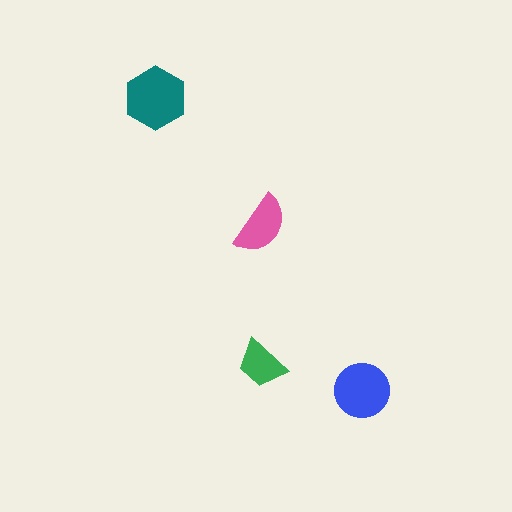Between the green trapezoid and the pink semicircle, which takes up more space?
The pink semicircle.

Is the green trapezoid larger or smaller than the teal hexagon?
Smaller.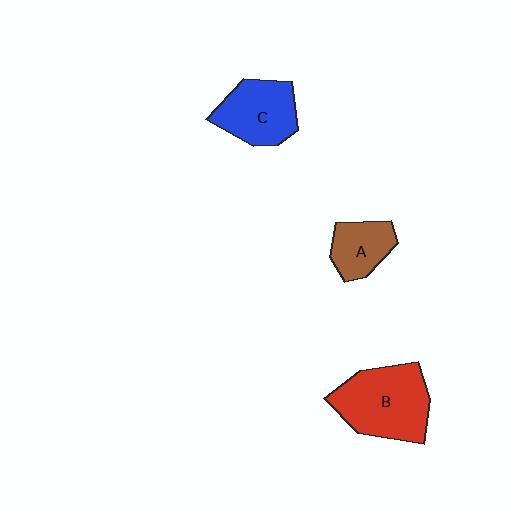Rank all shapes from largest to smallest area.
From largest to smallest: B (red), C (blue), A (brown).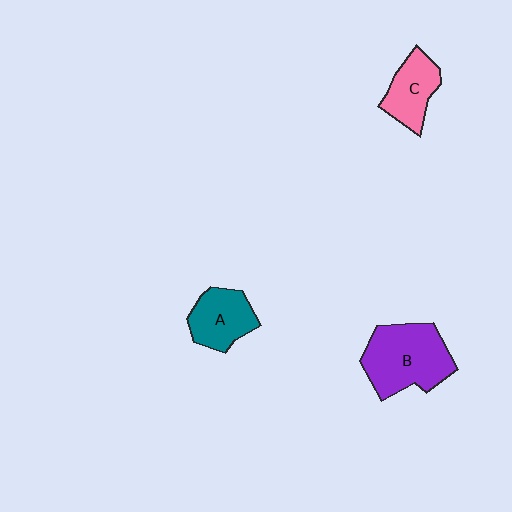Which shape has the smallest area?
Shape C (pink).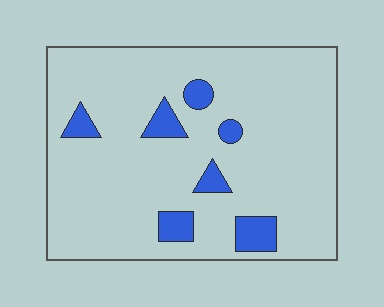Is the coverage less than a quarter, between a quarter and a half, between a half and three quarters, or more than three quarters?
Less than a quarter.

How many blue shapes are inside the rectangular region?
7.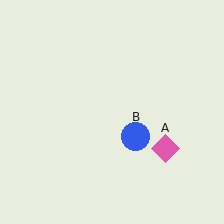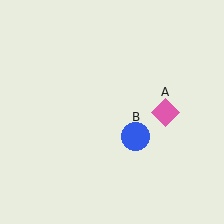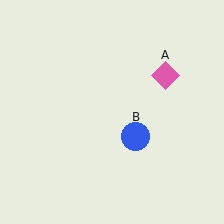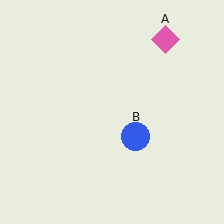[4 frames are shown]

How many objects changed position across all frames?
1 object changed position: pink diamond (object A).